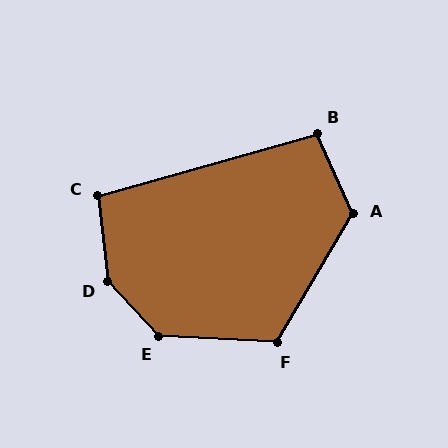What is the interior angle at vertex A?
Approximately 125 degrees (obtuse).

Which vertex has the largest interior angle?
D, at approximately 144 degrees.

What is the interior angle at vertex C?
Approximately 99 degrees (obtuse).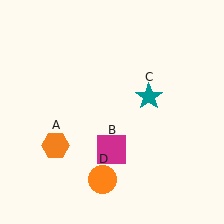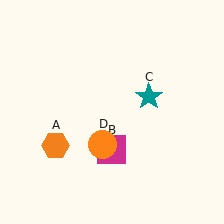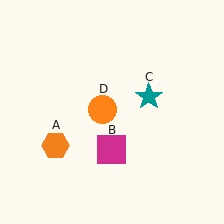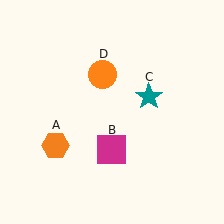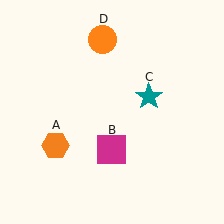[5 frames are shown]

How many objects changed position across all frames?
1 object changed position: orange circle (object D).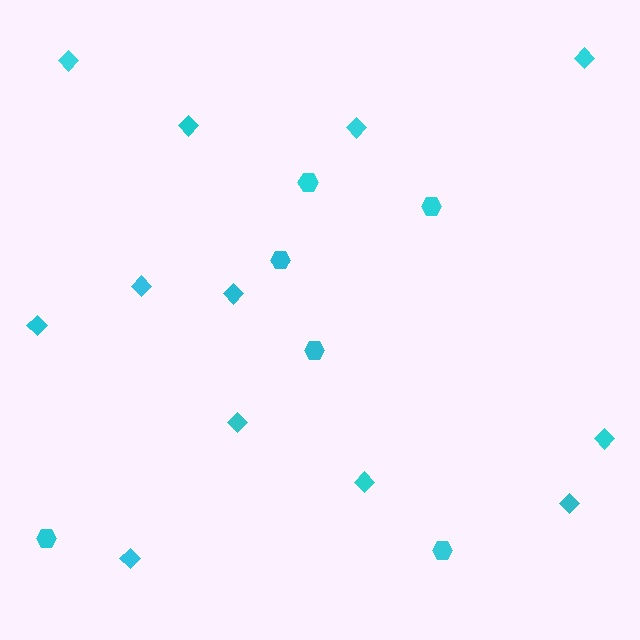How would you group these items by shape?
There are 2 groups: one group of hexagons (6) and one group of diamonds (12).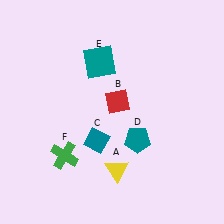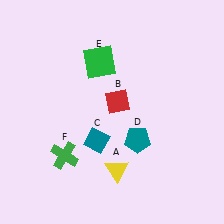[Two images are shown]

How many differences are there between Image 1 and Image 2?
There is 1 difference between the two images.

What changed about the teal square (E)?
In Image 1, E is teal. In Image 2, it changed to green.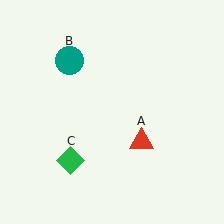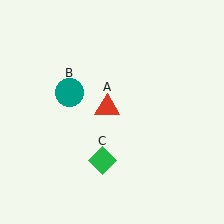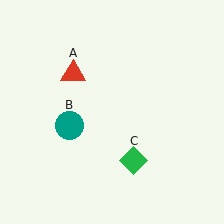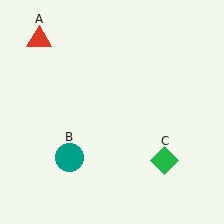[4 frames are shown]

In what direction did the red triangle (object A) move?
The red triangle (object A) moved up and to the left.